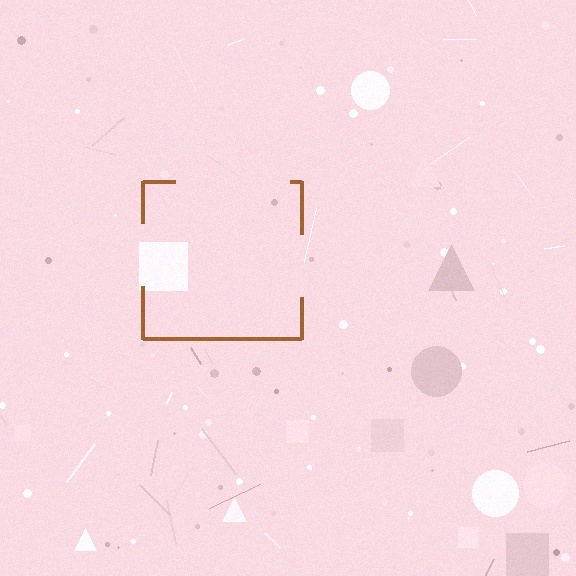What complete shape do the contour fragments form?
The contour fragments form a square.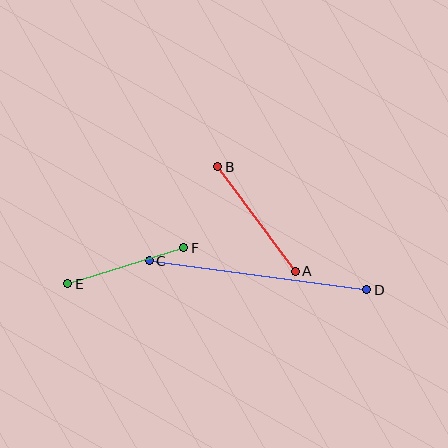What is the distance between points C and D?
The distance is approximately 219 pixels.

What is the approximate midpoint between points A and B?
The midpoint is at approximately (256, 219) pixels.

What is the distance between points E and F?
The distance is approximately 121 pixels.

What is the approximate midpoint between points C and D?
The midpoint is at approximately (258, 275) pixels.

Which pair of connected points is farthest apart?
Points C and D are farthest apart.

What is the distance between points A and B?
The distance is approximately 130 pixels.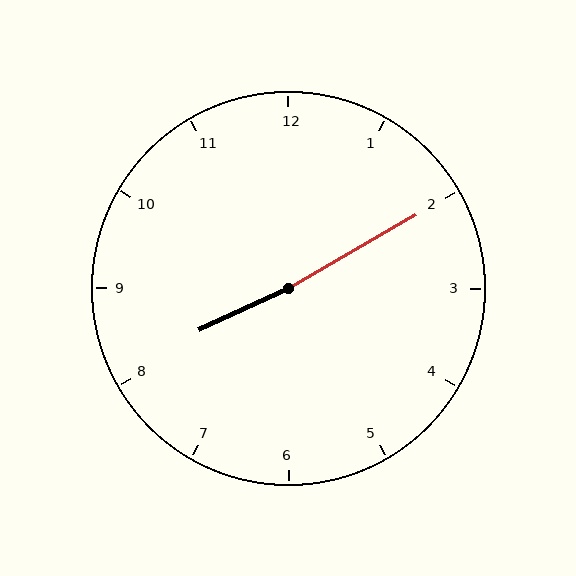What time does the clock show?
8:10.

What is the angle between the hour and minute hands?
Approximately 175 degrees.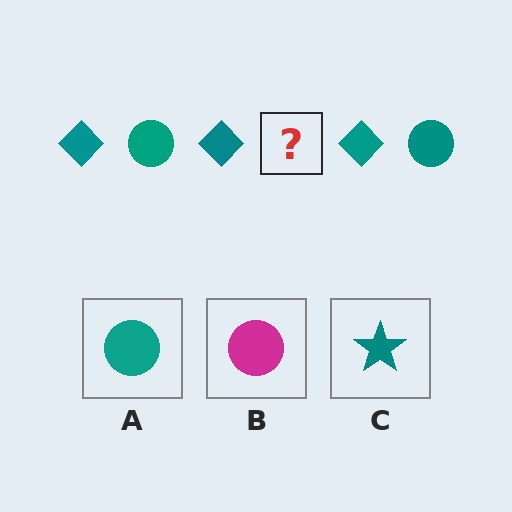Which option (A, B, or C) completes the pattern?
A.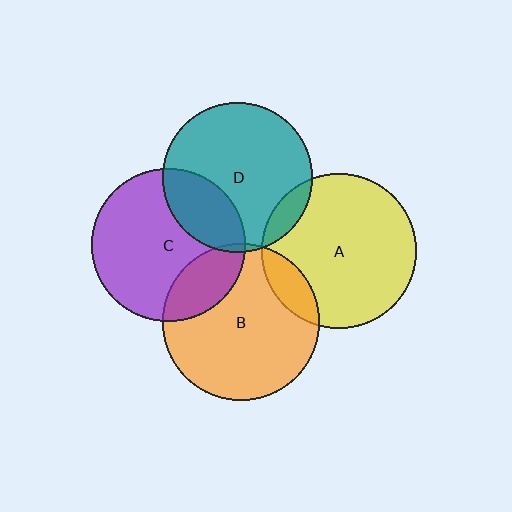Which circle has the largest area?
Circle B (orange).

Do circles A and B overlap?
Yes.